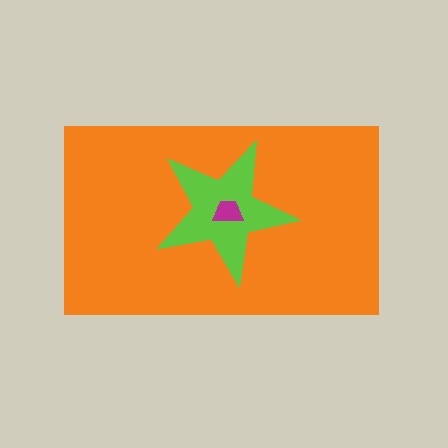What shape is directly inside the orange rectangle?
The lime star.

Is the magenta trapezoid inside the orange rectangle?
Yes.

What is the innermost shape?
The magenta trapezoid.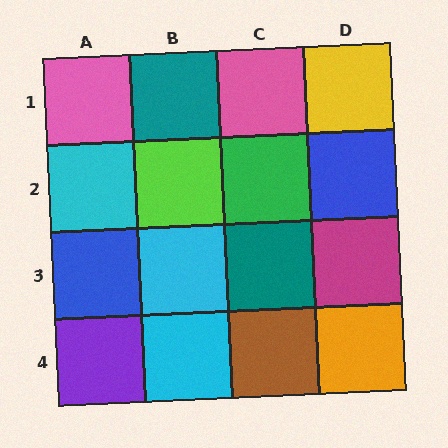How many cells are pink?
2 cells are pink.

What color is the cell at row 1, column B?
Teal.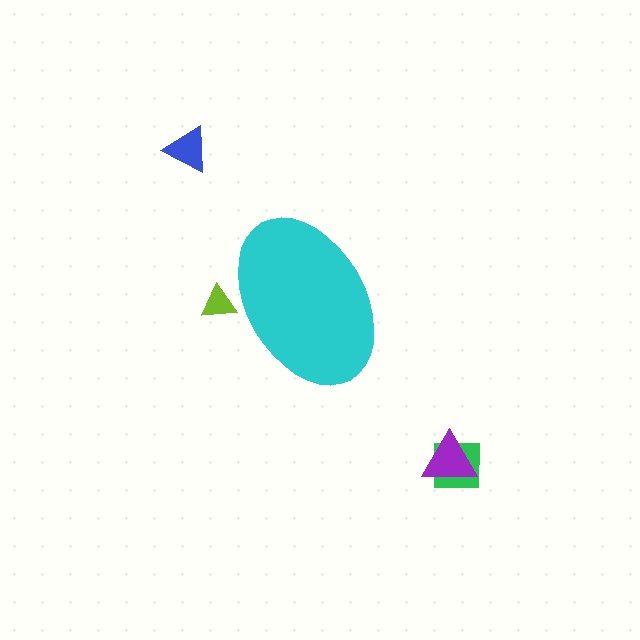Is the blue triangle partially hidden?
No, the blue triangle is fully visible.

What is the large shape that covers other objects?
A cyan ellipse.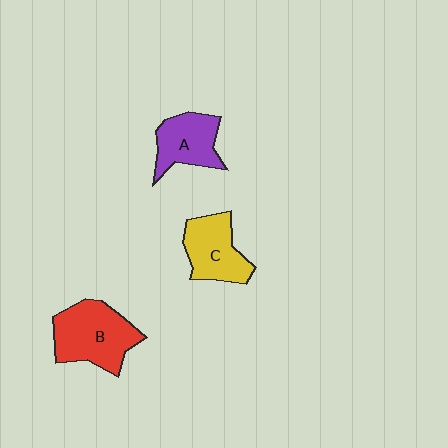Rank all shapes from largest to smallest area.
From largest to smallest: B (red), C (yellow), A (purple).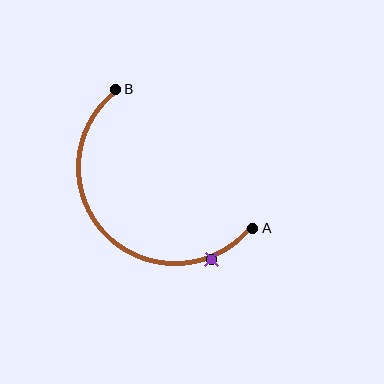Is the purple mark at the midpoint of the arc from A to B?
No. The purple mark lies on the arc but is closer to endpoint A. The arc midpoint would be at the point on the curve equidistant along the arc from both A and B.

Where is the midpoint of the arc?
The arc midpoint is the point on the curve farthest from the straight line joining A and B. It sits below and to the left of that line.